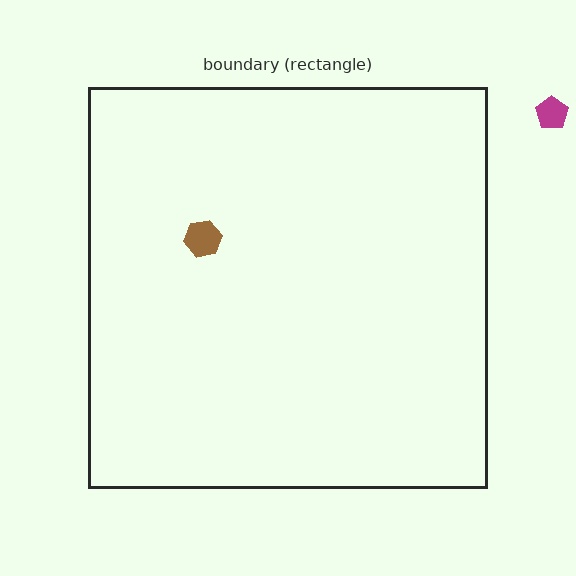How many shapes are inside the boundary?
1 inside, 1 outside.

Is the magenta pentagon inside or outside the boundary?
Outside.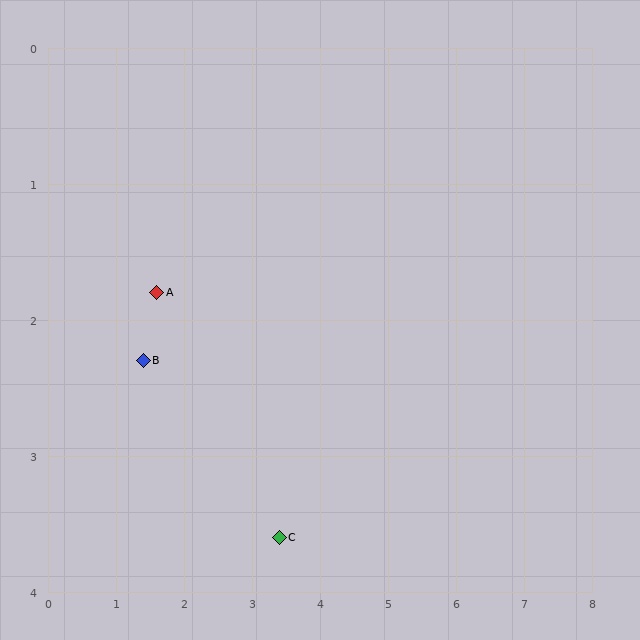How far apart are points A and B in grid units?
Points A and B are about 0.5 grid units apart.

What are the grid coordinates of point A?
Point A is at approximately (1.6, 1.8).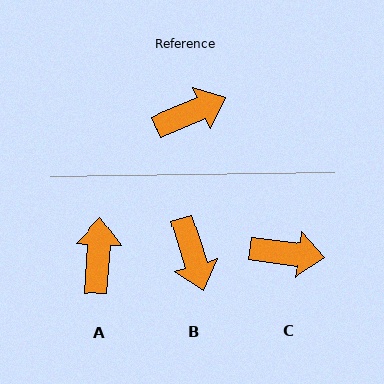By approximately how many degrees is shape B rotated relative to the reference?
Approximately 96 degrees clockwise.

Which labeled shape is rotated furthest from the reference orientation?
B, about 96 degrees away.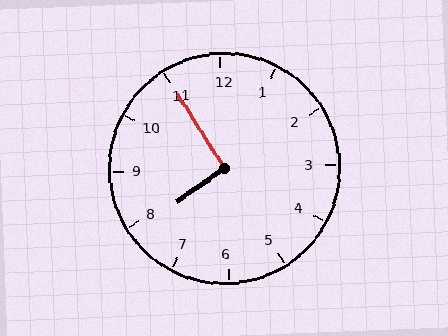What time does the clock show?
7:55.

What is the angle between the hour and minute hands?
Approximately 92 degrees.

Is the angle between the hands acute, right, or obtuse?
It is right.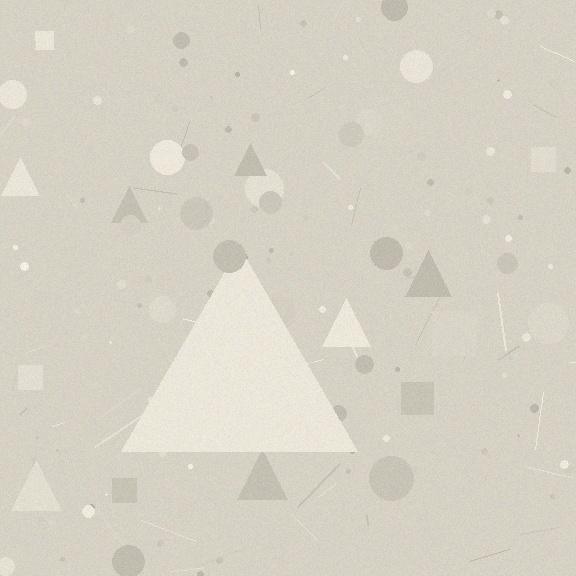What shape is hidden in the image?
A triangle is hidden in the image.